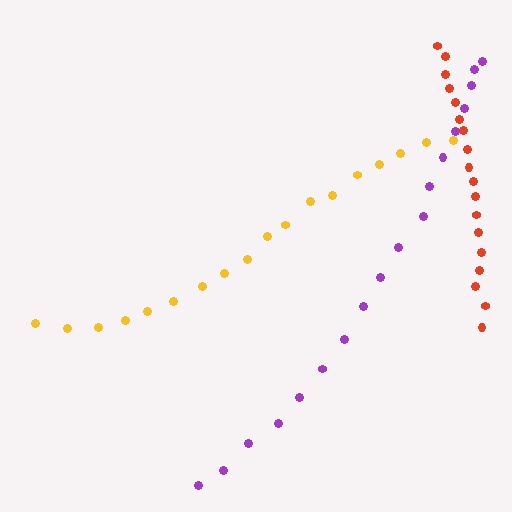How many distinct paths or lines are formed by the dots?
There are 3 distinct paths.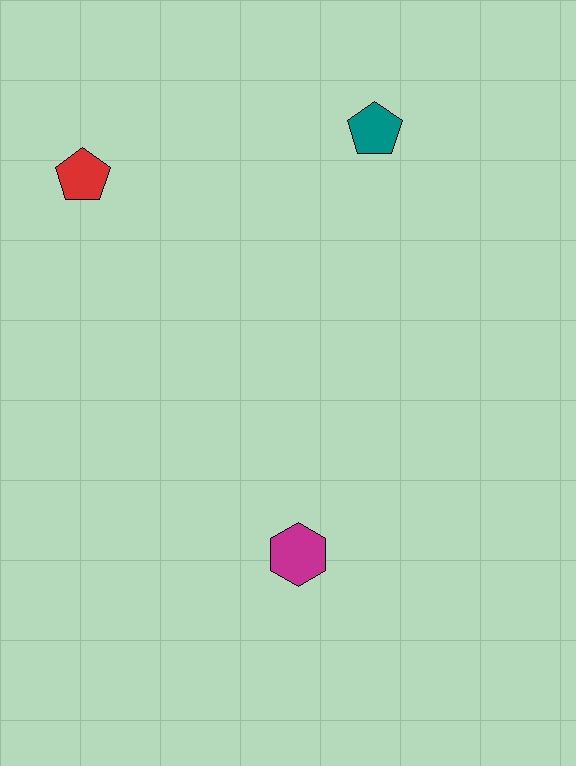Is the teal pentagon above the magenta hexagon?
Yes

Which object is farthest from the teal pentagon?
The magenta hexagon is farthest from the teal pentagon.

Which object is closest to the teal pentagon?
The red pentagon is closest to the teal pentagon.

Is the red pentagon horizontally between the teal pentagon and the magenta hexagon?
No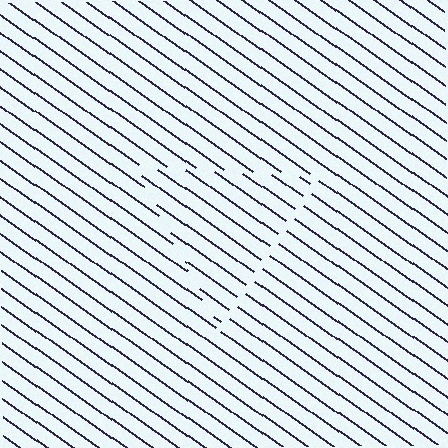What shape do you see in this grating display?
An illusory triangle. The interior of the shape contains the same grating, shifted by half a period — the contour is defined by the phase discontinuity where line-ends from the inner and outer gratings abut.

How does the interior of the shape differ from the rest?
The interior of the shape contains the same grating, shifted by half a period — the contour is defined by the phase discontinuity where line-ends from the inner and outer gratings abut.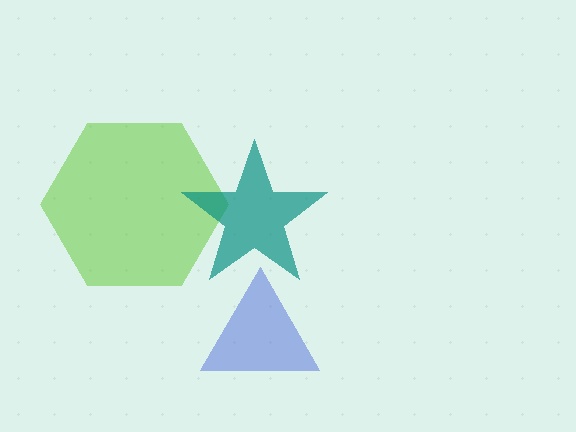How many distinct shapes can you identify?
There are 3 distinct shapes: a blue triangle, a lime hexagon, a teal star.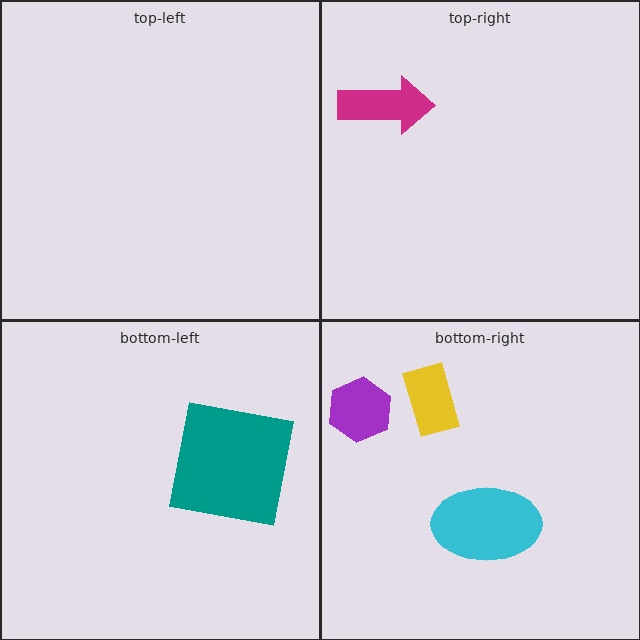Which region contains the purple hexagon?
The bottom-right region.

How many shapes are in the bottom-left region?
2.